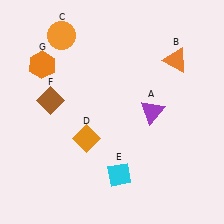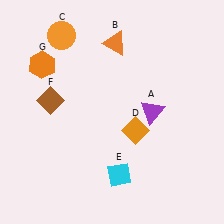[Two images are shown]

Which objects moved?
The objects that moved are: the orange triangle (B), the orange diamond (D).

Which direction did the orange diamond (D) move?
The orange diamond (D) moved right.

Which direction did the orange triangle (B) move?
The orange triangle (B) moved left.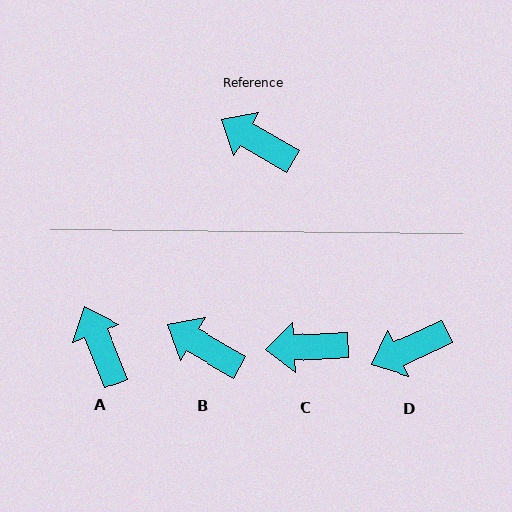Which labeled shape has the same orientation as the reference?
B.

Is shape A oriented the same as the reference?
No, it is off by about 38 degrees.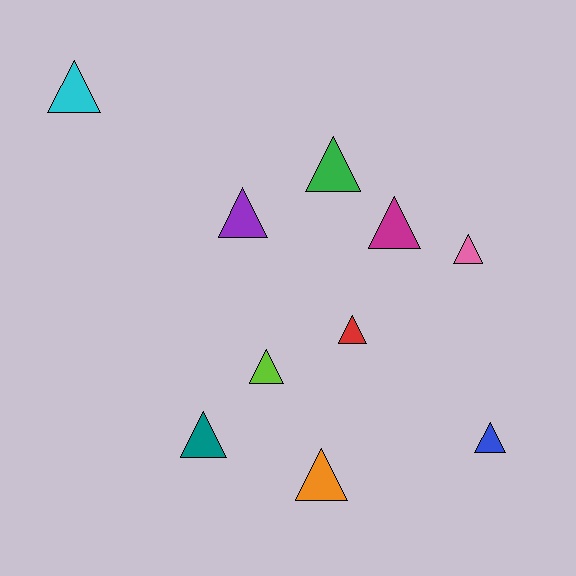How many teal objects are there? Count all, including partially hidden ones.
There is 1 teal object.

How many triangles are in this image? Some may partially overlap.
There are 10 triangles.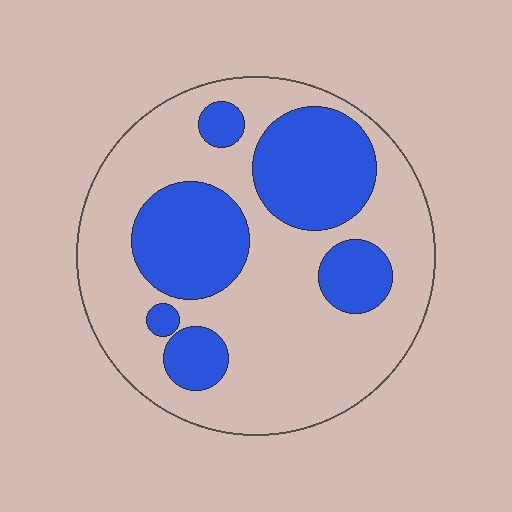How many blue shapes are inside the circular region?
6.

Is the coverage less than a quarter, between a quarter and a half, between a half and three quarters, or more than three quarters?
Between a quarter and a half.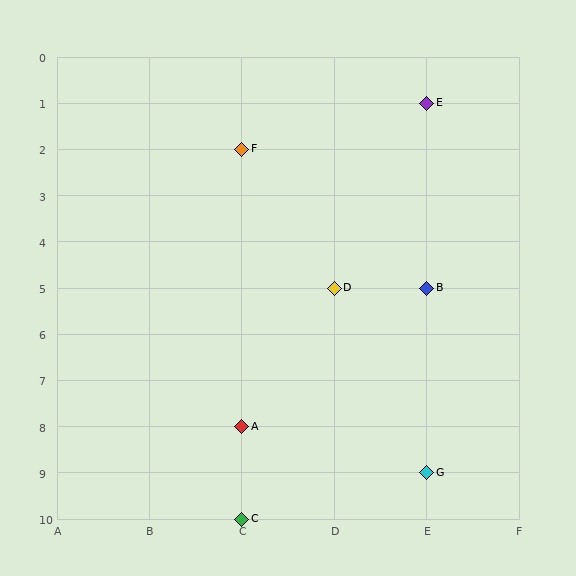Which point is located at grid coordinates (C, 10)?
Point C is at (C, 10).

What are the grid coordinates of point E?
Point E is at grid coordinates (E, 1).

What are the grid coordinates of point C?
Point C is at grid coordinates (C, 10).